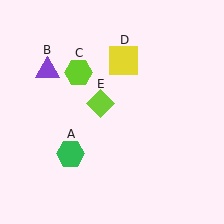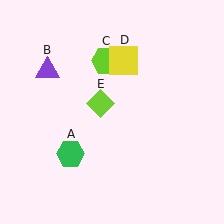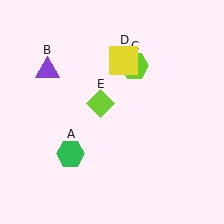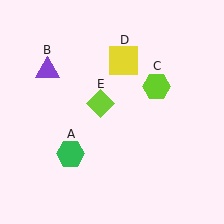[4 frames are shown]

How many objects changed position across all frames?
1 object changed position: lime hexagon (object C).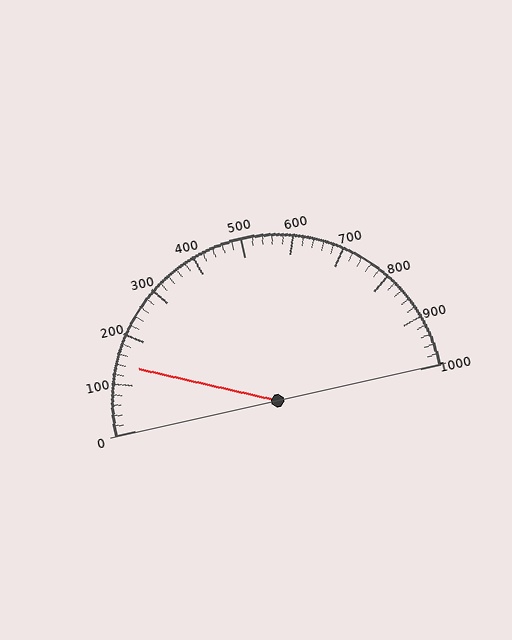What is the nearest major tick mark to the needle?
The nearest major tick mark is 100.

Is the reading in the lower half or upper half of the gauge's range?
The reading is in the lower half of the range (0 to 1000).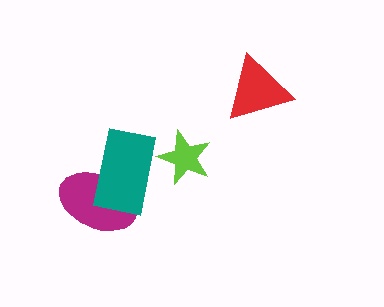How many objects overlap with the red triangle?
0 objects overlap with the red triangle.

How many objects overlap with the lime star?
1 object overlaps with the lime star.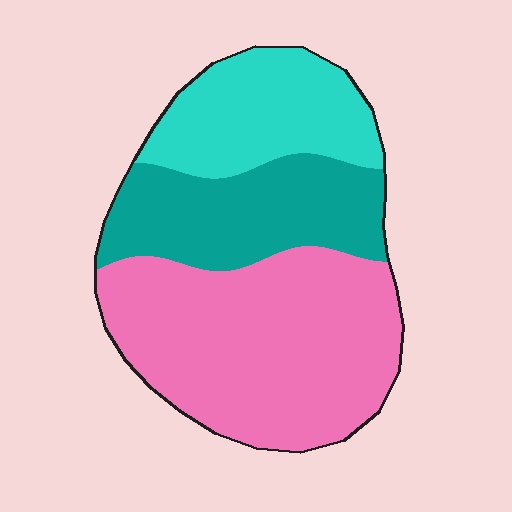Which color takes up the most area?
Pink, at roughly 50%.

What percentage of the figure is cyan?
Cyan takes up less than a quarter of the figure.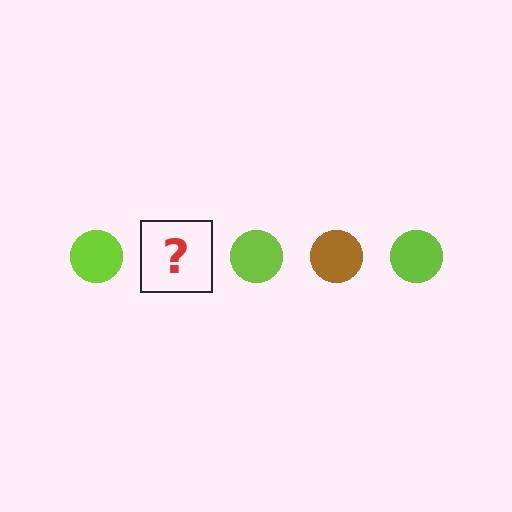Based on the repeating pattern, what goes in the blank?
The blank should be a brown circle.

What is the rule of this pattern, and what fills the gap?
The rule is that the pattern cycles through lime, brown circles. The gap should be filled with a brown circle.